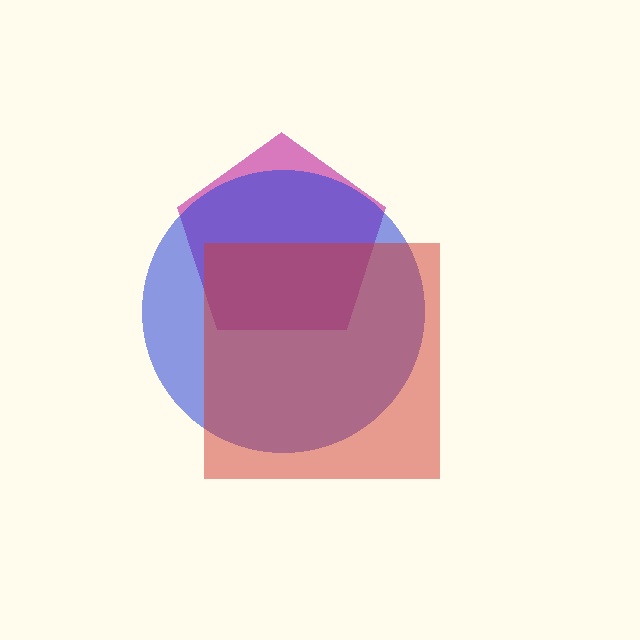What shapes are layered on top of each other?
The layered shapes are: a magenta pentagon, a blue circle, a red square.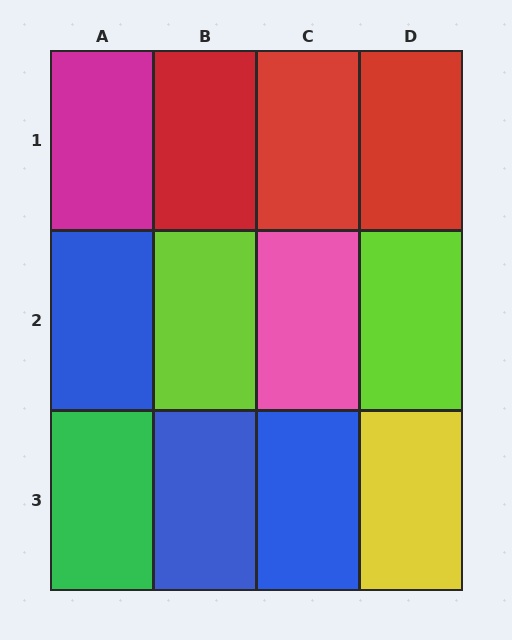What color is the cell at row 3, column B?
Blue.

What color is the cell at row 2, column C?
Pink.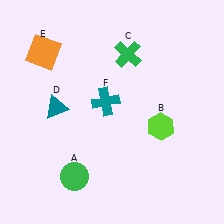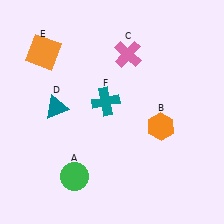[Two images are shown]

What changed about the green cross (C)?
In Image 1, C is green. In Image 2, it changed to pink.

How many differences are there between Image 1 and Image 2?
There are 2 differences between the two images.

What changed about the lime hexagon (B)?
In Image 1, B is lime. In Image 2, it changed to orange.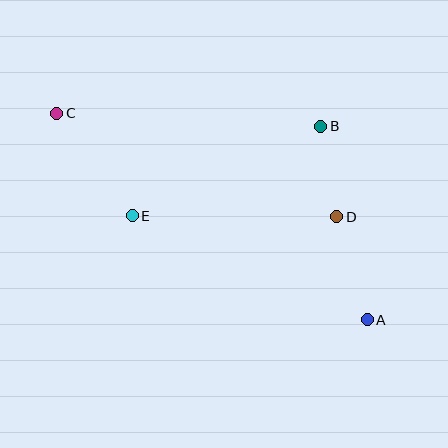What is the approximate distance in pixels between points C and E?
The distance between C and E is approximately 127 pixels.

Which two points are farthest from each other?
Points A and C are farthest from each other.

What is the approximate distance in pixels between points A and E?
The distance between A and E is approximately 257 pixels.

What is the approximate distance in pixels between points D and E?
The distance between D and E is approximately 205 pixels.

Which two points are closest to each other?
Points B and D are closest to each other.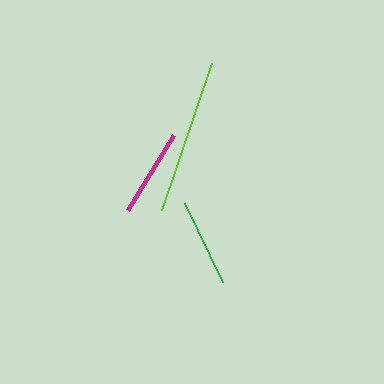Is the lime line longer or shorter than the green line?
The lime line is longer than the green line.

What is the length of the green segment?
The green segment is approximately 87 pixels long.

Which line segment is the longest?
The lime line is the longest at approximately 155 pixels.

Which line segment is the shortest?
The green line is the shortest at approximately 87 pixels.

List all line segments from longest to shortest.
From longest to shortest: lime, magenta, green.